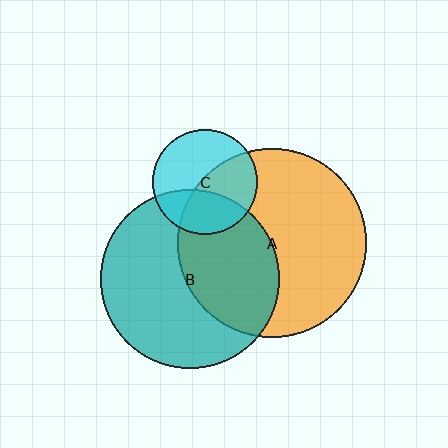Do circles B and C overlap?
Yes.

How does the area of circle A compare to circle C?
Approximately 3.3 times.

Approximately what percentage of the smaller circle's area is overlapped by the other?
Approximately 35%.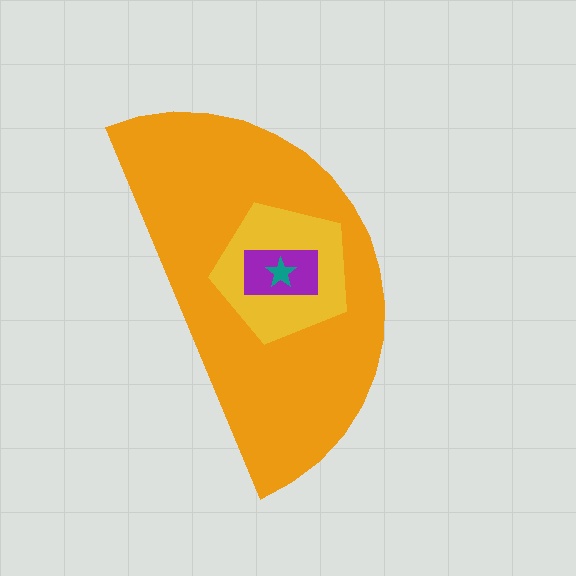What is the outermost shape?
The orange semicircle.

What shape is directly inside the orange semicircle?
The yellow pentagon.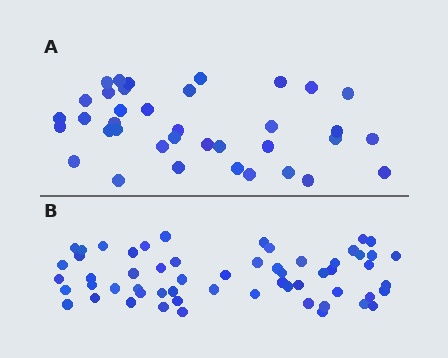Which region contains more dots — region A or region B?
Region B (the bottom region) has more dots.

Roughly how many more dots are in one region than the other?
Region B has approximately 20 more dots than region A.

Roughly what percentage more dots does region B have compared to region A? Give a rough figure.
About 55% more.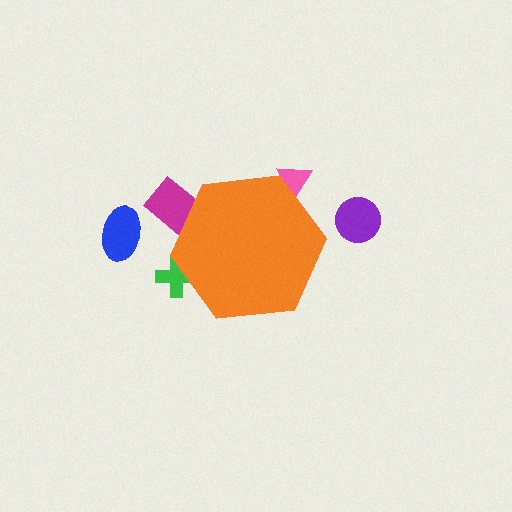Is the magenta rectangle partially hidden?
Yes, the magenta rectangle is partially hidden behind the orange hexagon.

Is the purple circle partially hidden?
No, the purple circle is fully visible.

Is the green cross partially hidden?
Yes, the green cross is partially hidden behind the orange hexagon.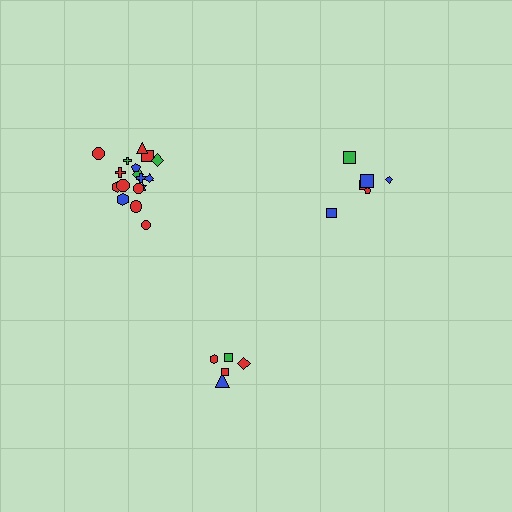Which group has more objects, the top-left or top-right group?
The top-left group.